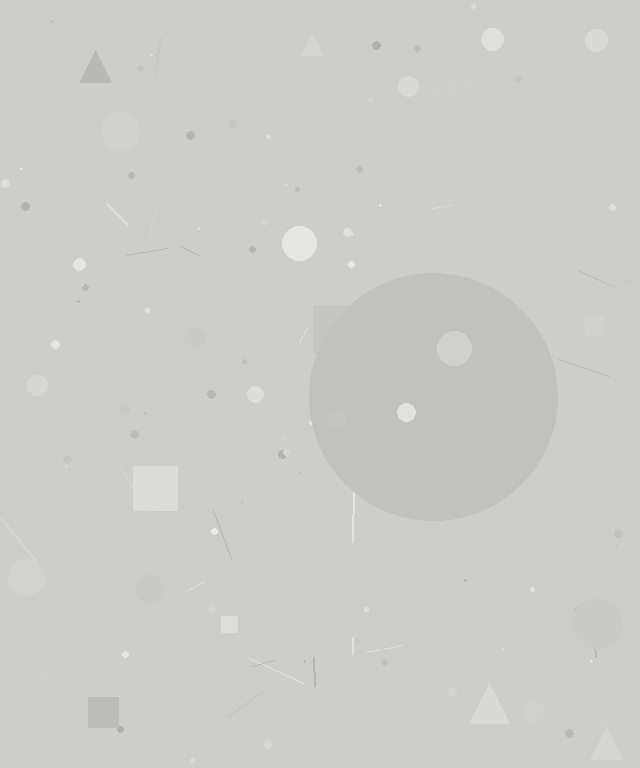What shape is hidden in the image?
A circle is hidden in the image.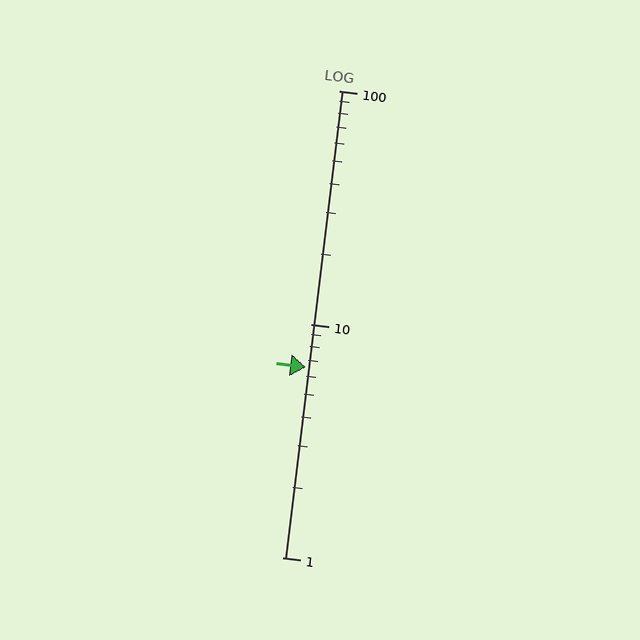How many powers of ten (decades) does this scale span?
The scale spans 2 decades, from 1 to 100.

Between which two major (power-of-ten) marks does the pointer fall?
The pointer is between 1 and 10.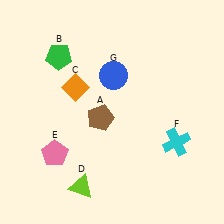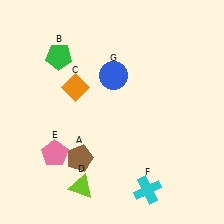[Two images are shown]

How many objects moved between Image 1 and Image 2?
2 objects moved between the two images.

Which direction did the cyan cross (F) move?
The cyan cross (F) moved down.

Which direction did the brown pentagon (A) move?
The brown pentagon (A) moved down.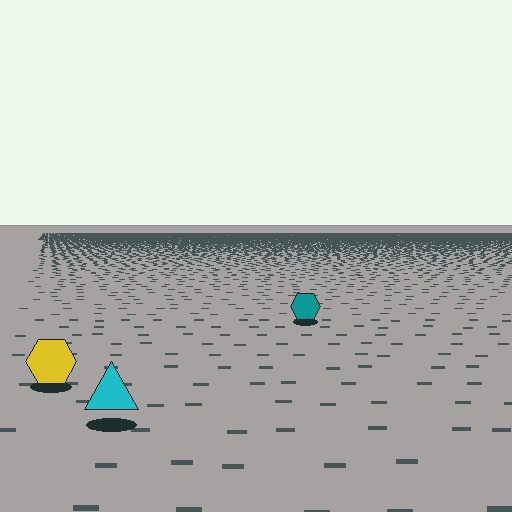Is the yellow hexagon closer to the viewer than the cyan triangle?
No. The cyan triangle is closer — you can tell from the texture gradient: the ground texture is coarser near it.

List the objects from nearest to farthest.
From nearest to farthest: the cyan triangle, the yellow hexagon, the teal hexagon.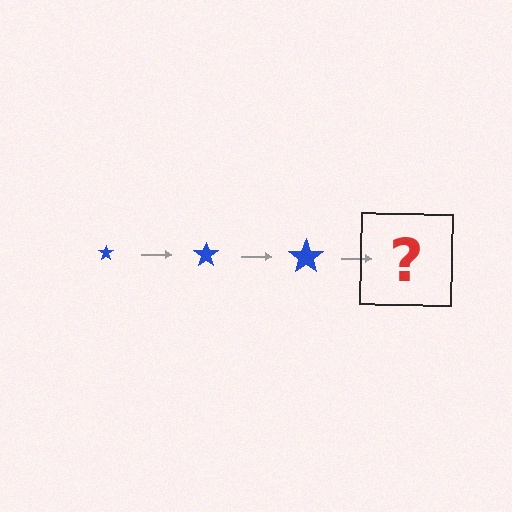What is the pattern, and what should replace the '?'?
The pattern is that the star gets progressively larger each step. The '?' should be a blue star, larger than the previous one.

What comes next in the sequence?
The next element should be a blue star, larger than the previous one.